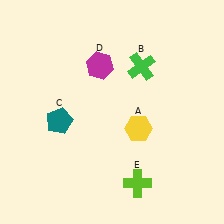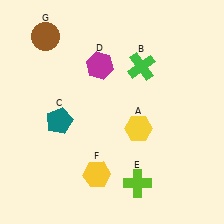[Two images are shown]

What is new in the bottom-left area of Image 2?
A yellow hexagon (F) was added in the bottom-left area of Image 2.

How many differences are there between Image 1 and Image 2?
There are 2 differences between the two images.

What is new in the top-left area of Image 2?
A brown circle (G) was added in the top-left area of Image 2.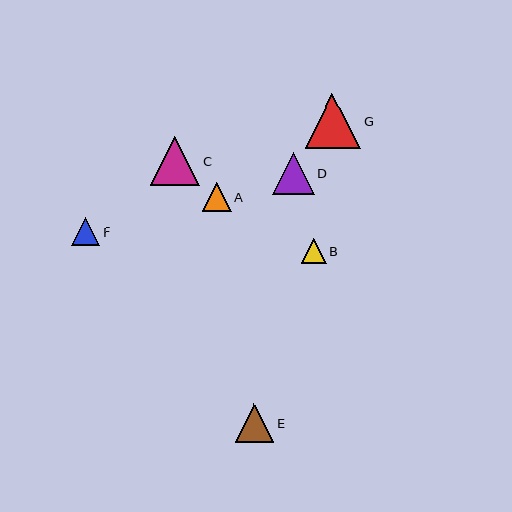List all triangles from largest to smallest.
From largest to smallest: G, C, D, E, A, F, B.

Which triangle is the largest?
Triangle G is the largest with a size of approximately 55 pixels.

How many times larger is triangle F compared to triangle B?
Triangle F is approximately 1.1 times the size of triangle B.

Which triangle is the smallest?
Triangle B is the smallest with a size of approximately 25 pixels.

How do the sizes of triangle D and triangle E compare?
Triangle D and triangle E are approximately the same size.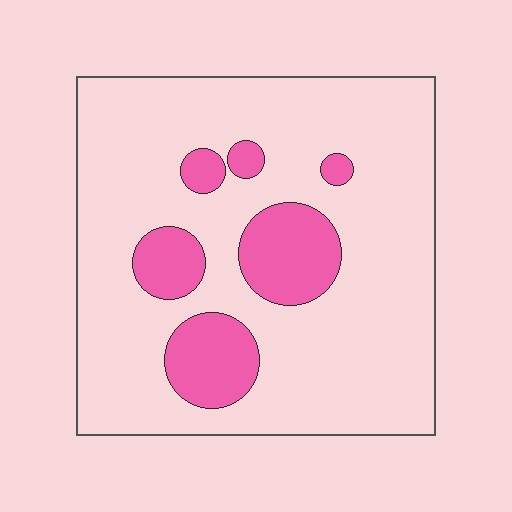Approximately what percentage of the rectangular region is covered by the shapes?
Approximately 20%.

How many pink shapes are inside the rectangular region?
6.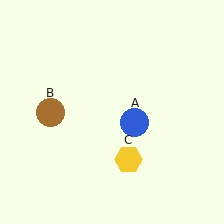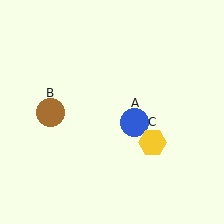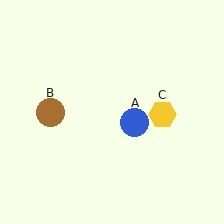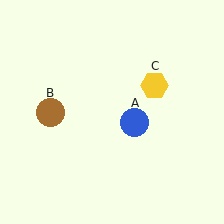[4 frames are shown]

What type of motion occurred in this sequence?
The yellow hexagon (object C) rotated counterclockwise around the center of the scene.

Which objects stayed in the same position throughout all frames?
Blue circle (object A) and brown circle (object B) remained stationary.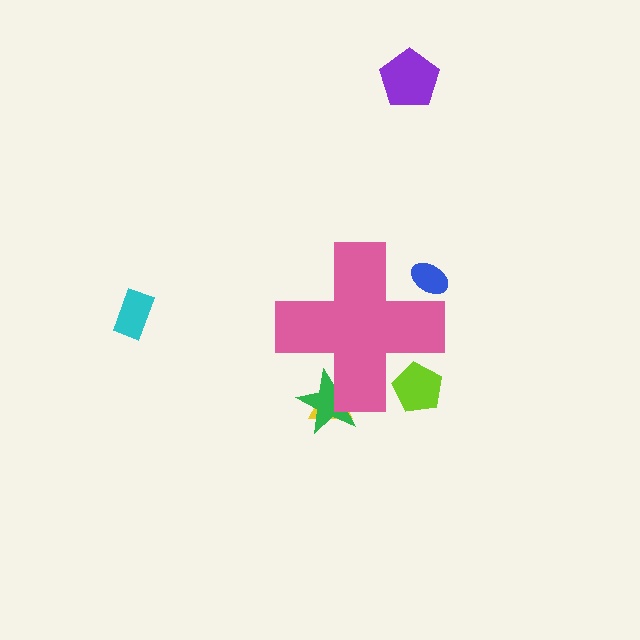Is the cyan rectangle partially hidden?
No, the cyan rectangle is fully visible.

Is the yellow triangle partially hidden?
Yes, the yellow triangle is partially hidden behind the pink cross.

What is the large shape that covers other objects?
A pink cross.